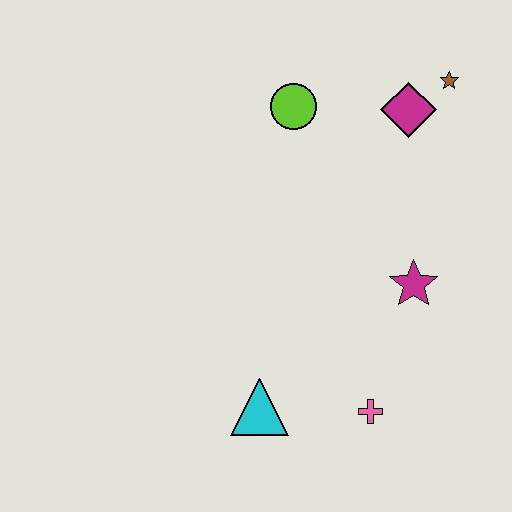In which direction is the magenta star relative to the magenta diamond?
The magenta star is below the magenta diamond.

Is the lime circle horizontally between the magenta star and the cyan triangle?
Yes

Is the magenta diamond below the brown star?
Yes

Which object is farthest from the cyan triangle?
The brown star is farthest from the cyan triangle.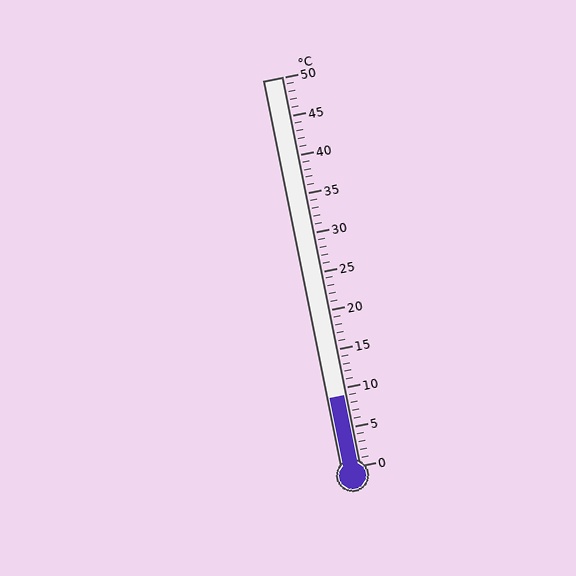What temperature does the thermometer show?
The thermometer shows approximately 9°C.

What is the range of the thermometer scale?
The thermometer scale ranges from 0°C to 50°C.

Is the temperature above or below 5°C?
The temperature is above 5°C.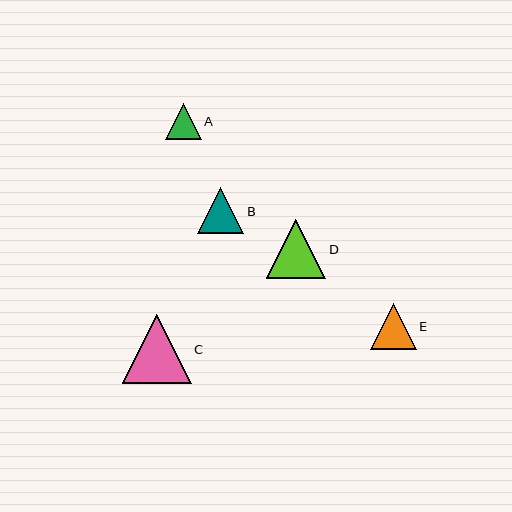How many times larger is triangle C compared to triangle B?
Triangle C is approximately 1.5 times the size of triangle B.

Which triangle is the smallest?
Triangle A is the smallest with a size of approximately 36 pixels.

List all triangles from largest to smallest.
From largest to smallest: C, D, B, E, A.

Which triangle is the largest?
Triangle C is the largest with a size of approximately 69 pixels.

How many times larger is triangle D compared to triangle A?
Triangle D is approximately 1.7 times the size of triangle A.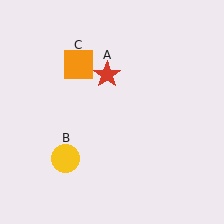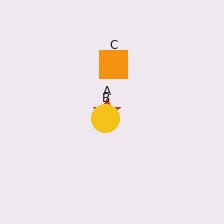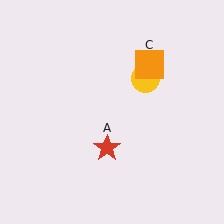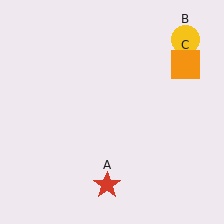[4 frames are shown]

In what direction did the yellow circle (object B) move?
The yellow circle (object B) moved up and to the right.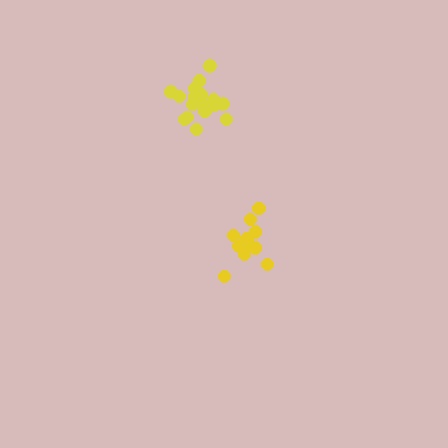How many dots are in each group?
Group 1: 17 dots, Group 2: 12 dots (29 total).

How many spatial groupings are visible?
There are 2 spatial groupings.